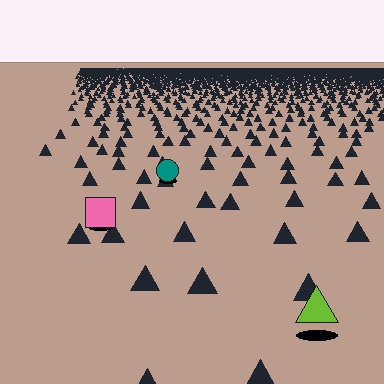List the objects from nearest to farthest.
From nearest to farthest: the lime triangle, the pink square, the teal circle.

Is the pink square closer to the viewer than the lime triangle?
No. The lime triangle is closer — you can tell from the texture gradient: the ground texture is coarser near it.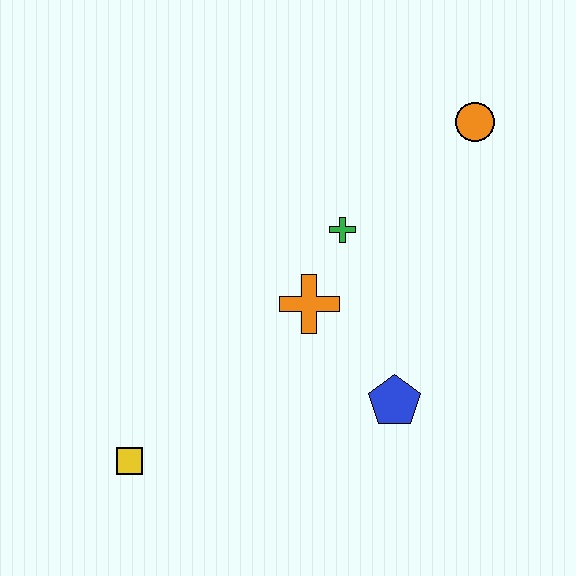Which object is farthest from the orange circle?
The yellow square is farthest from the orange circle.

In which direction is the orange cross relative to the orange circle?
The orange cross is below the orange circle.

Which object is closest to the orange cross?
The green cross is closest to the orange cross.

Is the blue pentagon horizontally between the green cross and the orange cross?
No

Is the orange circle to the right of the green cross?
Yes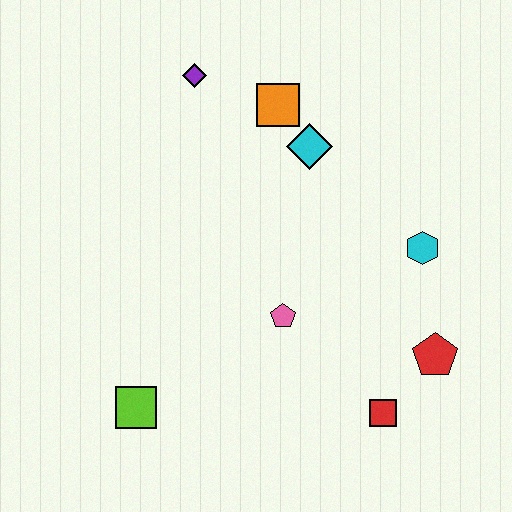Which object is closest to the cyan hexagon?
The red pentagon is closest to the cyan hexagon.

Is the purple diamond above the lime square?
Yes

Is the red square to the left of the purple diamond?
No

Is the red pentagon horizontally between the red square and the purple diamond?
No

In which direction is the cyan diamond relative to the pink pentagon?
The cyan diamond is above the pink pentagon.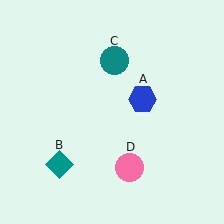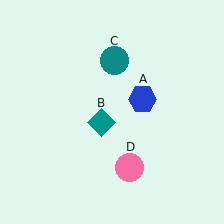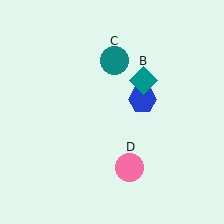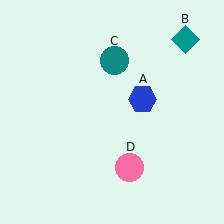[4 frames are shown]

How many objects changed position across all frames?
1 object changed position: teal diamond (object B).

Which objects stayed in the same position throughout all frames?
Blue hexagon (object A) and teal circle (object C) and pink circle (object D) remained stationary.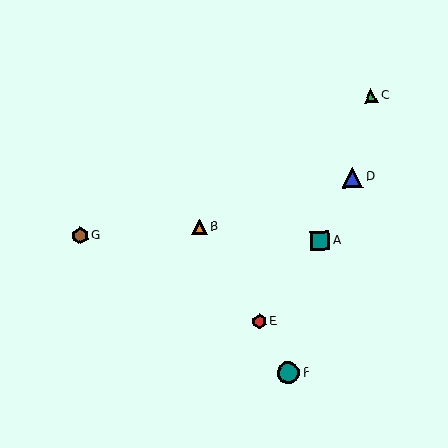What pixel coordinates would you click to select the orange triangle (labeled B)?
Click at (200, 227) to select the orange triangle B.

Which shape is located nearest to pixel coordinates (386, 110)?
The green triangle (labeled C) at (371, 95) is nearest to that location.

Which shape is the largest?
The teal circle (labeled F) is the largest.